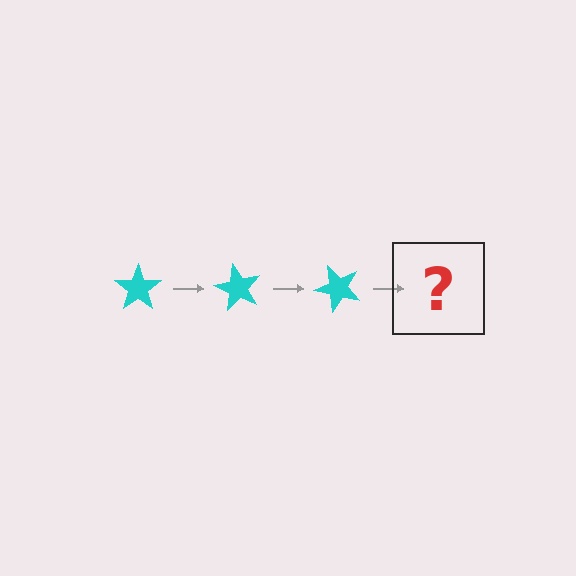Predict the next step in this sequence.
The next step is a cyan star rotated 180 degrees.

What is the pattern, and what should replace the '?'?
The pattern is that the star rotates 60 degrees each step. The '?' should be a cyan star rotated 180 degrees.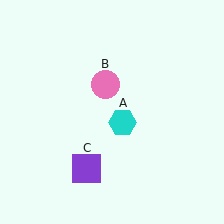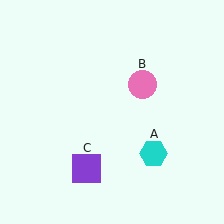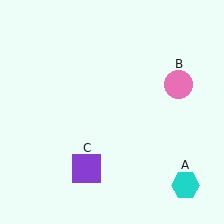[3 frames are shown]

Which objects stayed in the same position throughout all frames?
Purple square (object C) remained stationary.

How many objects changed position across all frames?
2 objects changed position: cyan hexagon (object A), pink circle (object B).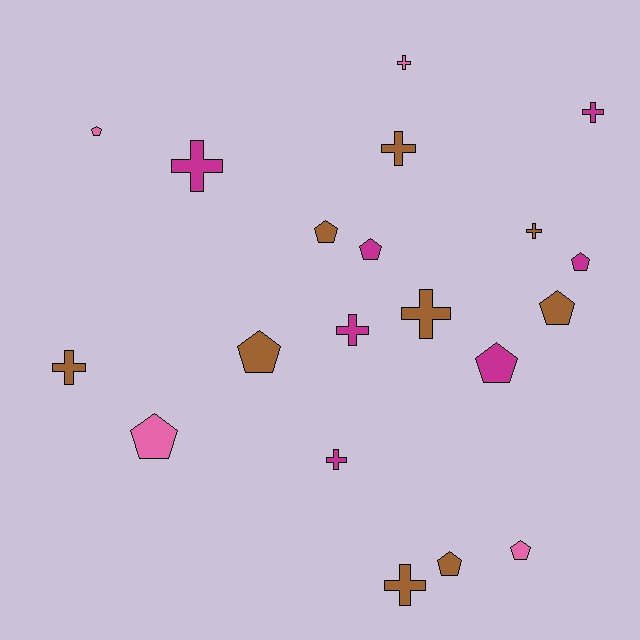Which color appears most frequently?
Brown, with 9 objects.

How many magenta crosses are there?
There are 4 magenta crosses.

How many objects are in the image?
There are 20 objects.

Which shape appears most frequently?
Cross, with 10 objects.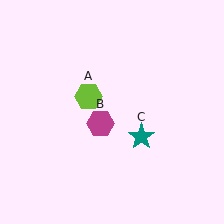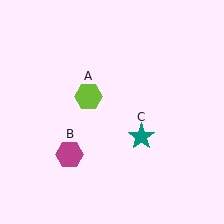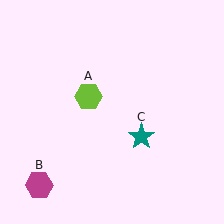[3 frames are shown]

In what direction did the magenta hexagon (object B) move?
The magenta hexagon (object B) moved down and to the left.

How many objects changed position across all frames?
1 object changed position: magenta hexagon (object B).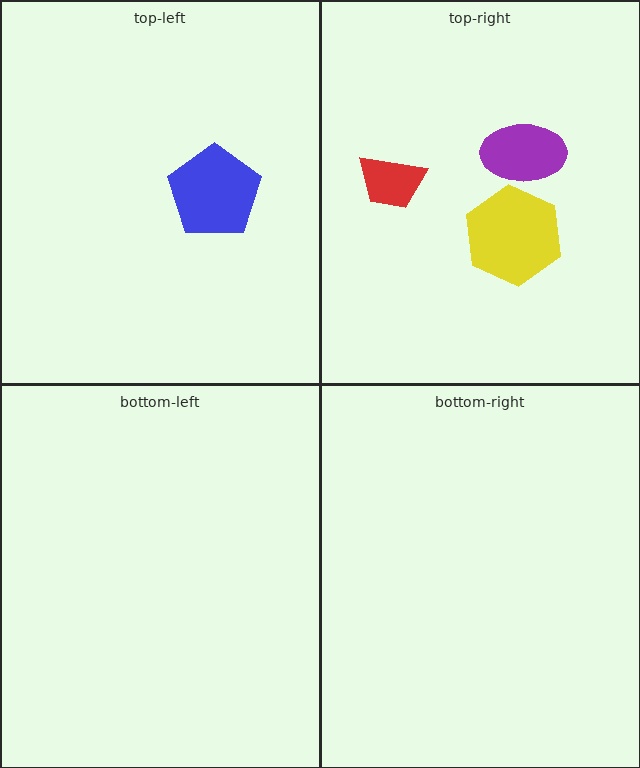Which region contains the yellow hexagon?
The top-right region.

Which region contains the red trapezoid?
The top-right region.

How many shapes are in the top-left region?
1.